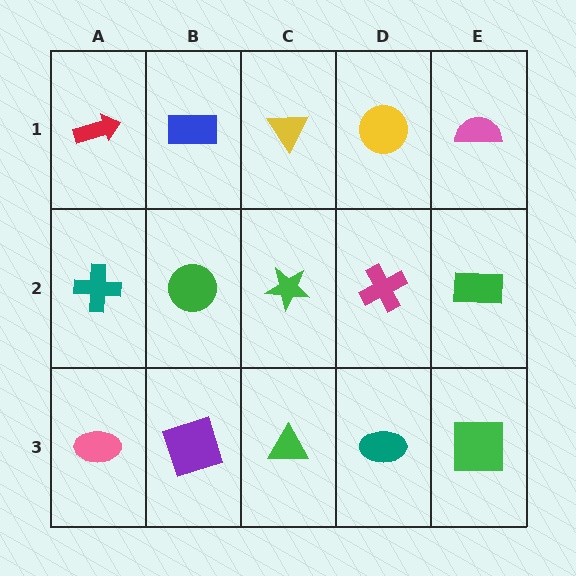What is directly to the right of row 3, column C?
A teal ellipse.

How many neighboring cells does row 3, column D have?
3.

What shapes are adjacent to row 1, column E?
A green rectangle (row 2, column E), a yellow circle (row 1, column D).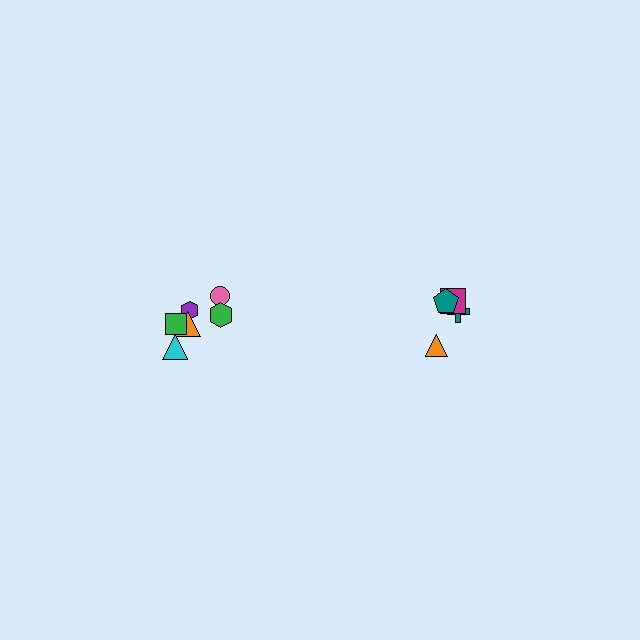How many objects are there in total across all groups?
There are 10 objects.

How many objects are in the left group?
There are 6 objects.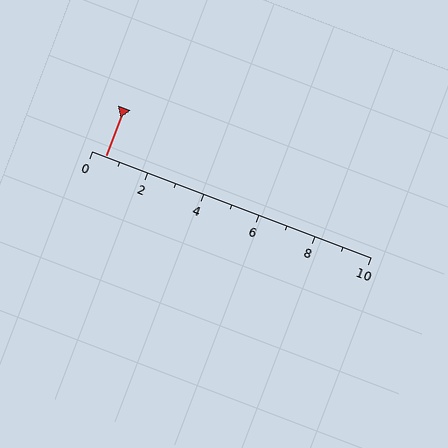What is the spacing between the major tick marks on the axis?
The major ticks are spaced 2 apart.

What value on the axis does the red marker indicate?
The marker indicates approximately 0.5.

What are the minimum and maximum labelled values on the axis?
The axis runs from 0 to 10.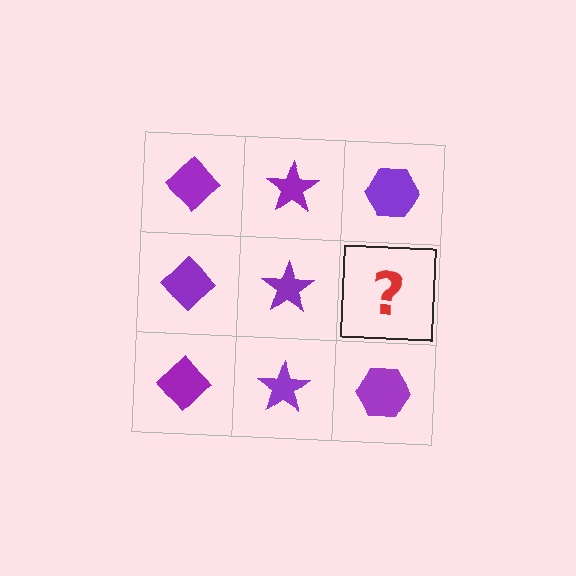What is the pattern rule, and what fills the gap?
The rule is that each column has a consistent shape. The gap should be filled with a purple hexagon.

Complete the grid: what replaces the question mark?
The question mark should be replaced with a purple hexagon.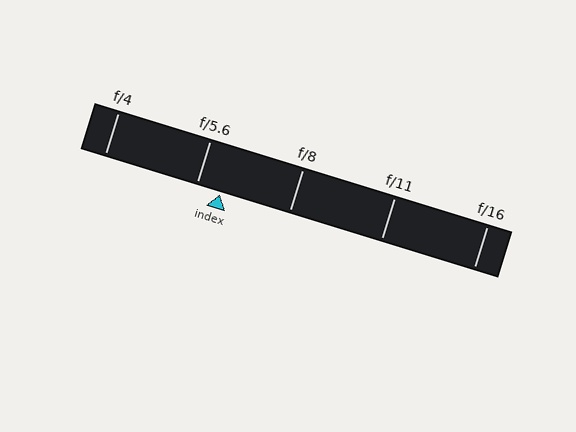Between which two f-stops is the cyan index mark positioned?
The index mark is between f/5.6 and f/8.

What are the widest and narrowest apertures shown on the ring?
The widest aperture shown is f/4 and the narrowest is f/16.